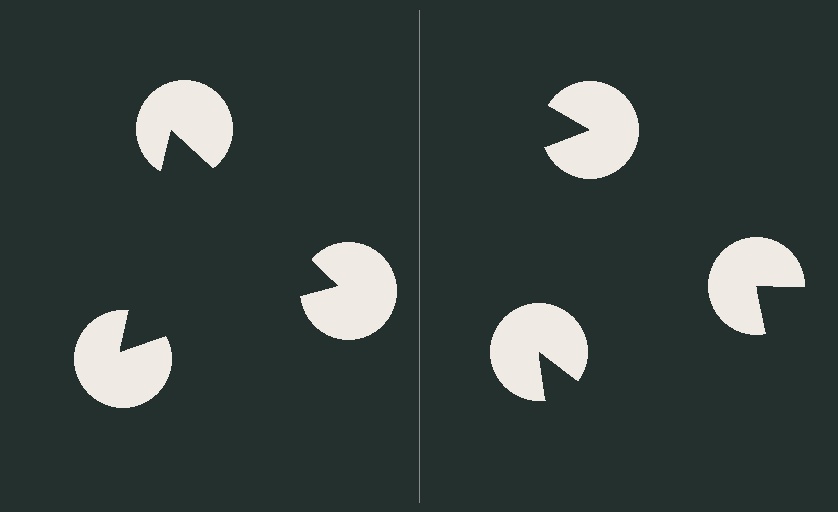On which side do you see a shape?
An illusory triangle appears on the left side. On the right side the wedge cuts are rotated, so no coherent shape forms.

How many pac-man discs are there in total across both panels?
6 — 3 on each side.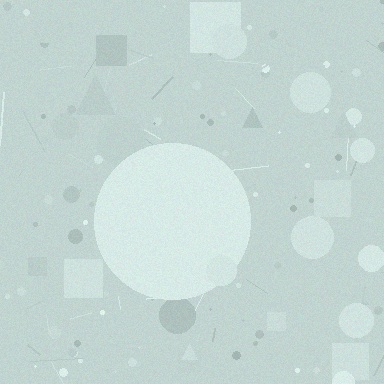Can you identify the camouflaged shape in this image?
The camouflaged shape is a circle.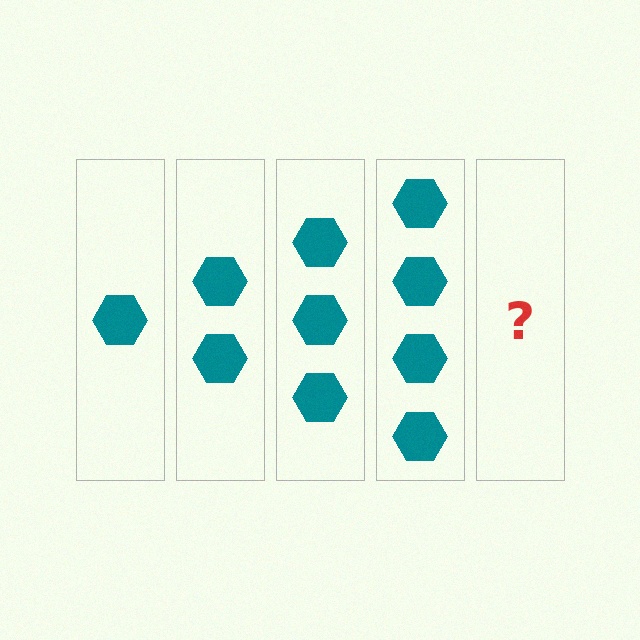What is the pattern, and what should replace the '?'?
The pattern is that each step adds one more hexagon. The '?' should be 5 hexagons.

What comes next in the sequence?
The next element should be 5 hexagons.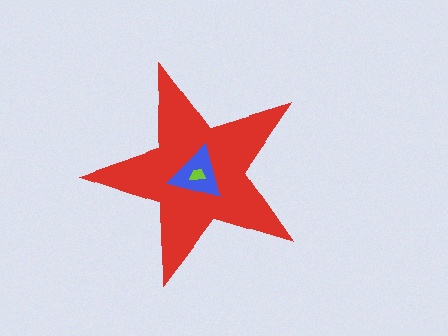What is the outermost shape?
The red star.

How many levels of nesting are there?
3.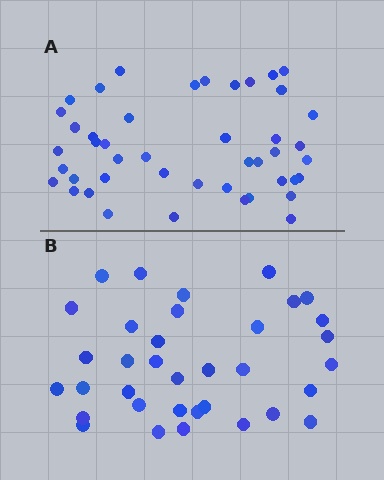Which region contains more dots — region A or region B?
Region A (the top region) has more dots.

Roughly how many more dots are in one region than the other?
Region A has roughly 10 or so more dots than region B.